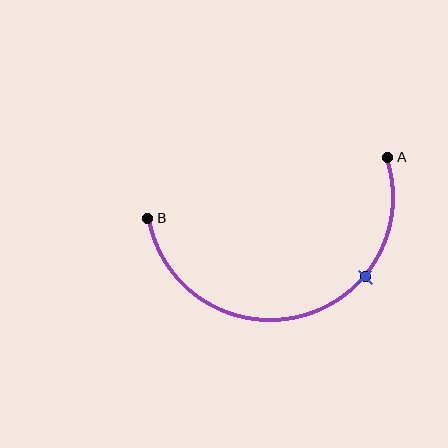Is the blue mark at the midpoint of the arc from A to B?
No. The blue mark lies on the arc but is closer to endpoint A. The arc midpoint would be at the point on the curve equidistant along the arc from both A and B.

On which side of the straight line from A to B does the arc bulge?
The arc bulges below the straight line connecting A and B.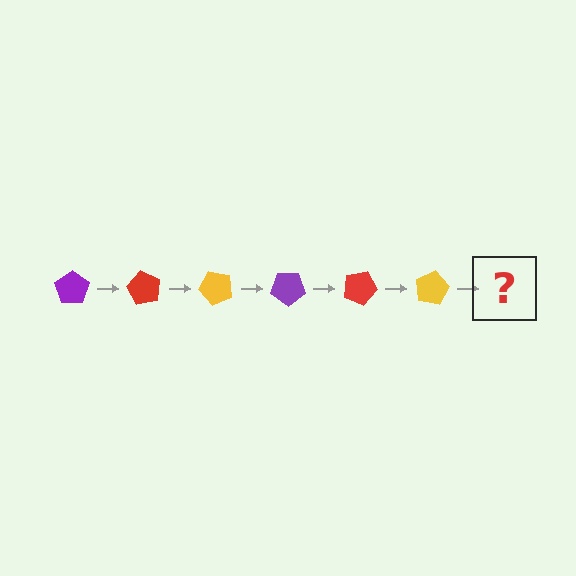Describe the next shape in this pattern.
It should be a purple pentagon, rotated 360 degrees from the start.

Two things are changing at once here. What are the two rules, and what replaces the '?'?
The two rules are that it rotates 60 degrees each step and the color cycles through purple, red, and yellow. The '?' should be a purple pentagon, rotated 360 degrees from the start.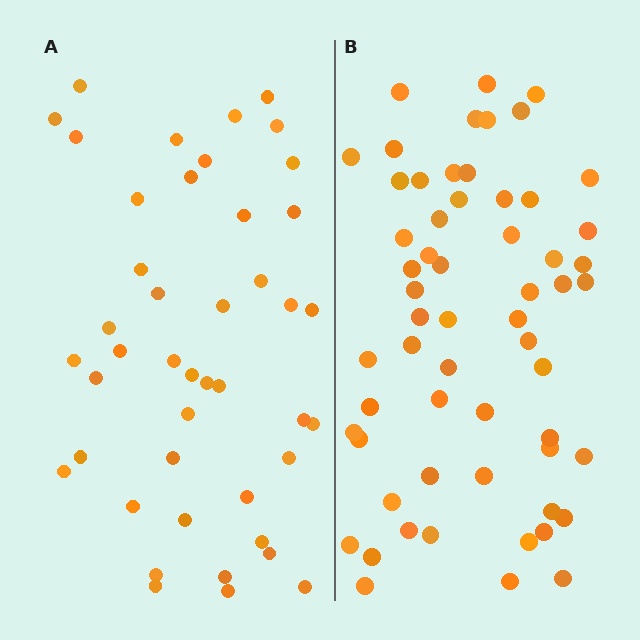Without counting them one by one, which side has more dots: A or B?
Region B (the right region) has more dots.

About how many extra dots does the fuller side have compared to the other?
Region B has approximately 15 more dots than region A.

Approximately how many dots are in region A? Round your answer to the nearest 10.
About 40 dots. (The exact count is 44, which rounds to 40.)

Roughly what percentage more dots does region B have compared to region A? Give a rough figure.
About 35% more.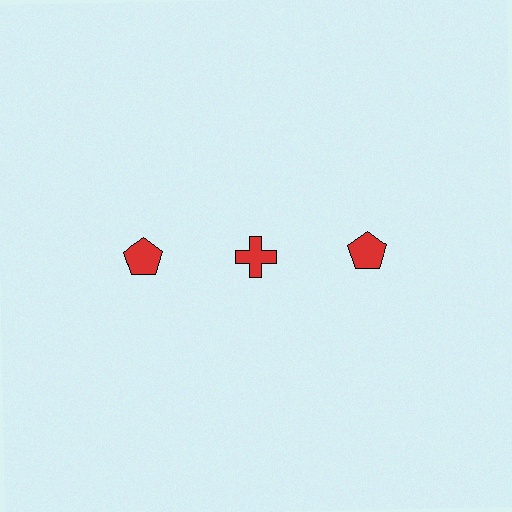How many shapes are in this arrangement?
There are 3 shapes arranged in a grid pattern.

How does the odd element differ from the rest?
It has a different shape: cross instead of pentagon.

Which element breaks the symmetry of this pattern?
The red cross in the top row, second from left column breaks the symmetry. All other shapes are red pentagons.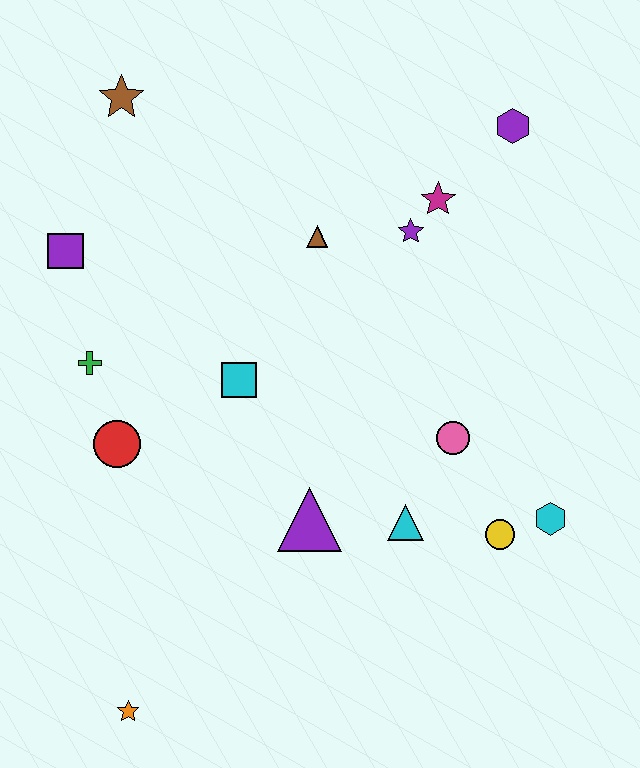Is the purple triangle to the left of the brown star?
No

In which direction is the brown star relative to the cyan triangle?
The brown star is above the cyan triangle.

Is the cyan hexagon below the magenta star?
Yes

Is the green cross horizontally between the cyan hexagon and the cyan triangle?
No